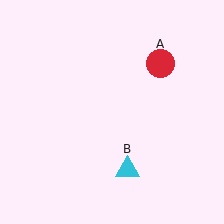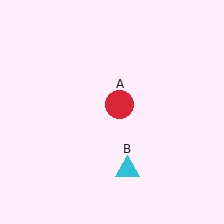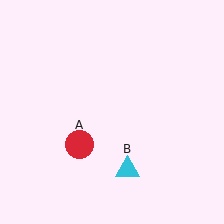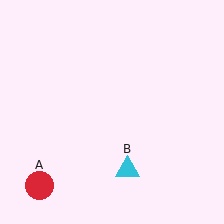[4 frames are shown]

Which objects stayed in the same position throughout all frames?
Cyan triangle (object B) remained stationary.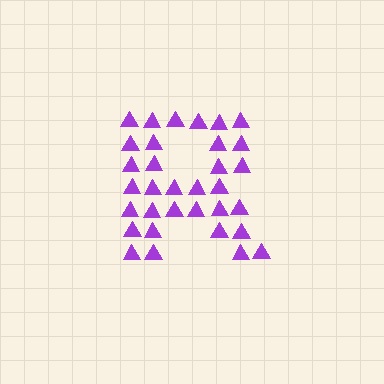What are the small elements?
The small elements are triangles.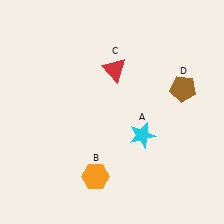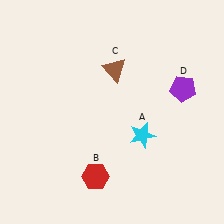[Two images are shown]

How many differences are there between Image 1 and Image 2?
There are 3 differences between the two images.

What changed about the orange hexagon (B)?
In Image 1, B is orange. In Image 2, it changed to red.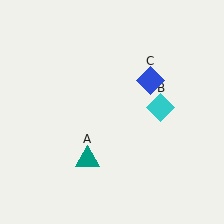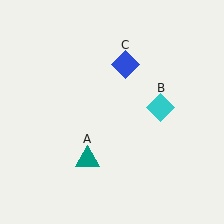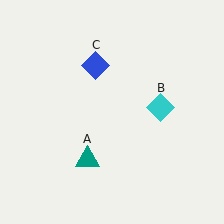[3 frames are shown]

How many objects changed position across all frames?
1 object changed position: blue diamond (object C).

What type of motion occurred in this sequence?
The blue diamond (object C) rotated counterclockwise around the center of the scene.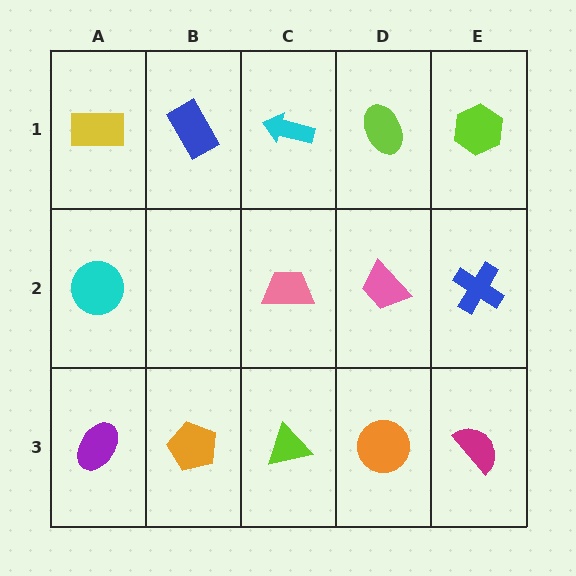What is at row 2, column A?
A cyan circle.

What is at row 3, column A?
A purple ellipse.